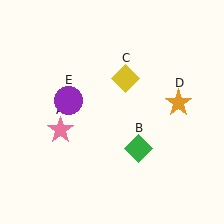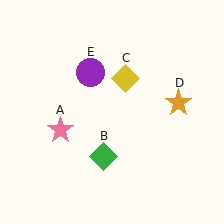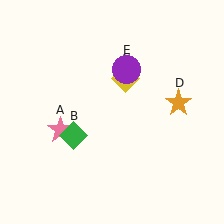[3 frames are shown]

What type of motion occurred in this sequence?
The green diamond (object B), purple circle (object E) rotated clockwise around the center of the scene.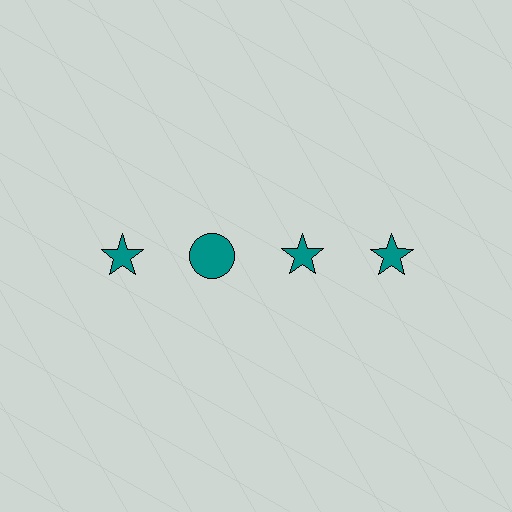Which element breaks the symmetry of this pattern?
The teal circle in the top row, second from left column breaks the symmetry. All other shapes are teal stars.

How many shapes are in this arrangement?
There are 4 shapes arranged in a grid pattern.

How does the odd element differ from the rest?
It has a different shape: circle instead of star.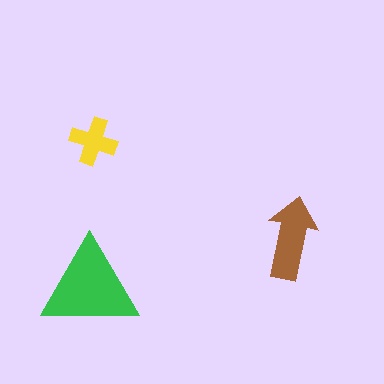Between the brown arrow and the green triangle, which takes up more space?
The green triangle.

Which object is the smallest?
The yellow cross.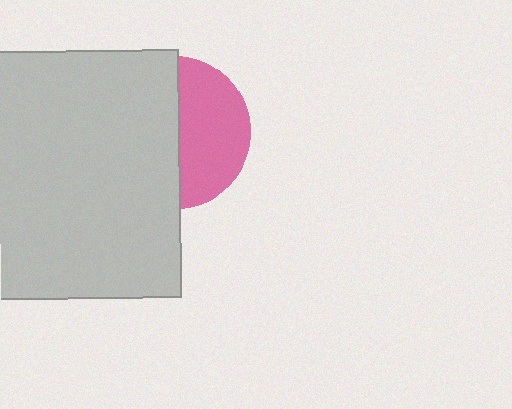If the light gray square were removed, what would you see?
You would see the complete pink circle.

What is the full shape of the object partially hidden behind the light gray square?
The partially hidden object is a pink circle.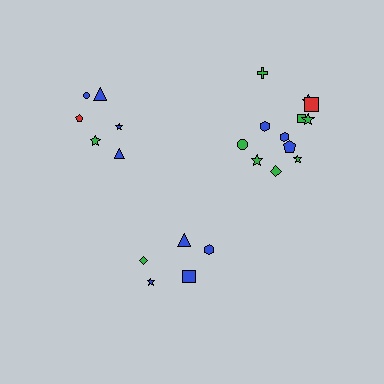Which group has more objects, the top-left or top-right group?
The top-right group.